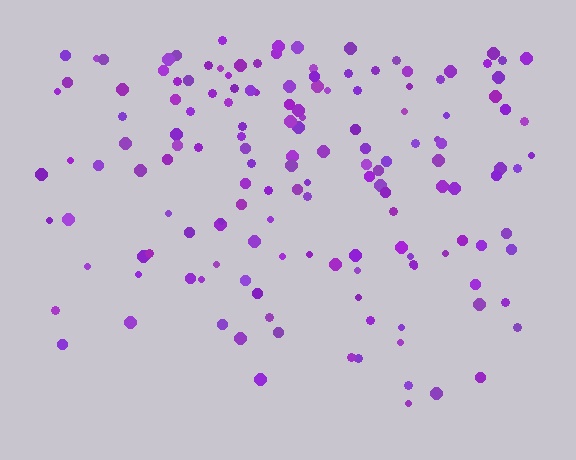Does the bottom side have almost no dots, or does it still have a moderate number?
Still a moderate number, just noticeably fewer than the top.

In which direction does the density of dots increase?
From bottom to top, with the top side densest.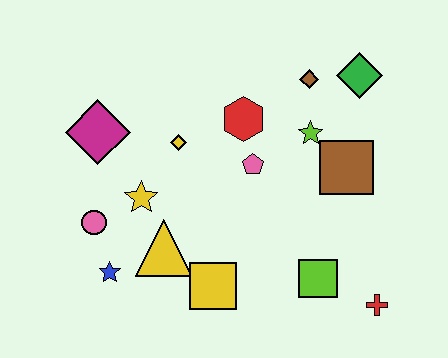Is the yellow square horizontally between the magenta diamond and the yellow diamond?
No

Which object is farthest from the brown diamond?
The blue star is farthest from the brown diamond.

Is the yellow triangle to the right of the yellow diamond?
No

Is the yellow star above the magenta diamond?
No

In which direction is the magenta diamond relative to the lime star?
The magenta diamond is to the left of the lime star.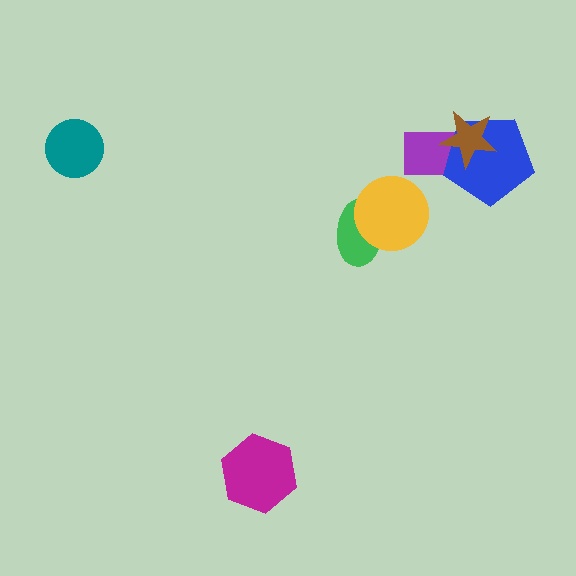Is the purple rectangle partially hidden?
Yes, it is partially covered by another shape.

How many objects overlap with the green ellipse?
1 object overlaps with the green ellipse.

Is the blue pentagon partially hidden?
Yes, it is partially covered by another shape.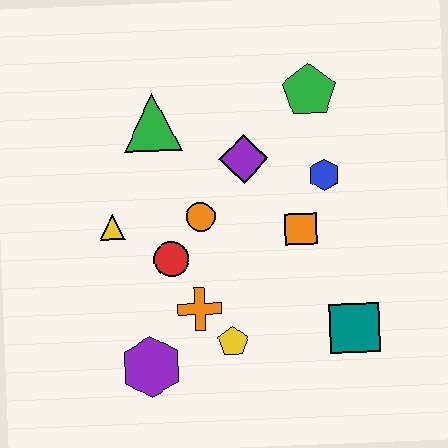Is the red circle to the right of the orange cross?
No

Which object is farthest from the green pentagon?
The purple hexagon is farthest from the green pentagon.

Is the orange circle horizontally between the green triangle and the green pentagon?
Yes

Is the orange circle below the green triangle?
Yes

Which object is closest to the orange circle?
The red circle is closest to the orange circle.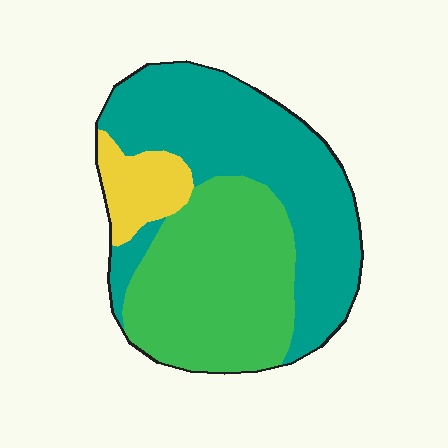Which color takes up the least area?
Yellow, at roughly 10%.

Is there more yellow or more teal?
Teal.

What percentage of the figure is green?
Green takes up about two fifths (2/5) of the figure.